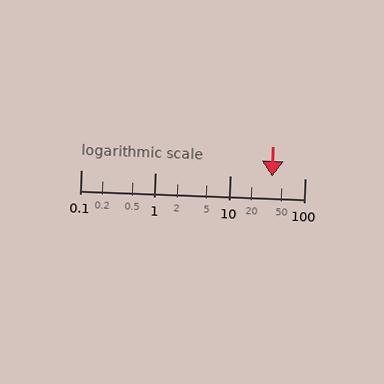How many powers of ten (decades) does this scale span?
The scale spans 3 decades, from 0.1 to 100.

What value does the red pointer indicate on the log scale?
The pointer indicates approximately 37.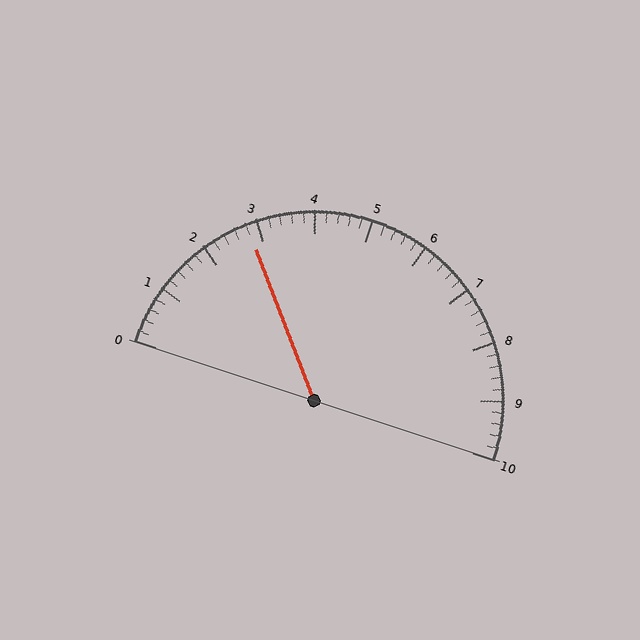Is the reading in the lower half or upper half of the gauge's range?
The reading is in the lower half of the range (0 to 10).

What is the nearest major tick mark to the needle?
The nearest major tick mark is 3.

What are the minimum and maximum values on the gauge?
The gauge ranges from 0 to 10.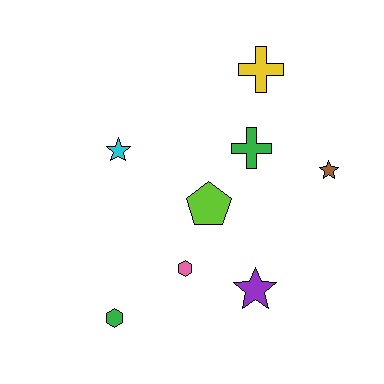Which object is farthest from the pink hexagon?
The yellow cross is farthest from the pink hexagon.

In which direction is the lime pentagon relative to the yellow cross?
The lime pentagon is below the yellow cross.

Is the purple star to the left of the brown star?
Yes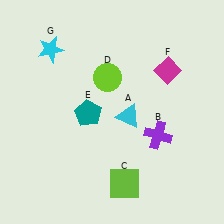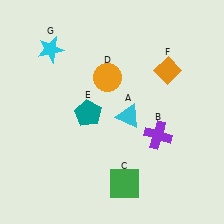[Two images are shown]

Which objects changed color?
C changed from lime to green. D changed from lime to orange. F changed from magenta to orange.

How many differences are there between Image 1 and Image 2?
There are 3 differences between the two images.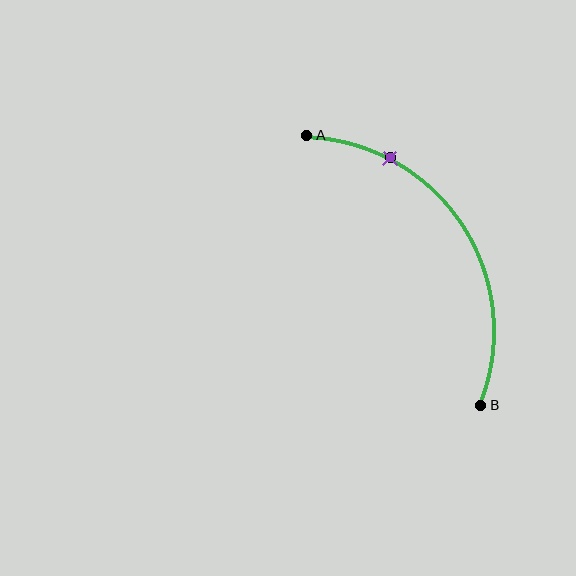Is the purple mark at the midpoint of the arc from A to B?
No. The purple mark lies on the arc but is closer to endpoint A. The arc midpoint would be at the point on the curve equidistant along the arc from both A and B.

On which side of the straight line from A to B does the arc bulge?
The arc bulges to the right of the straight line connecting A and B.